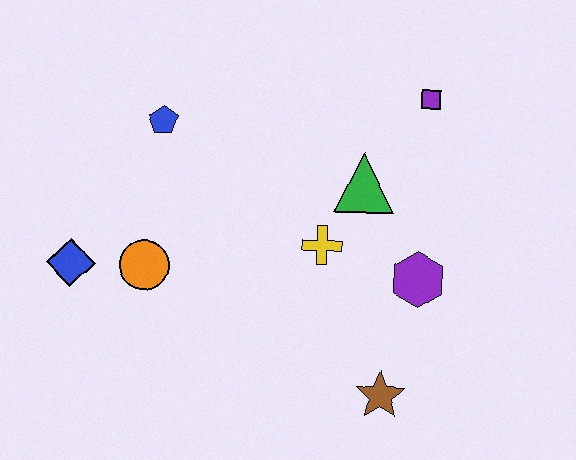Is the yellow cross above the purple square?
No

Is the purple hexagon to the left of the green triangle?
No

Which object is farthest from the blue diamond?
The purple square is farthest from the blue diamond.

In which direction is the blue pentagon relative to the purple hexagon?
The blue pentagon is to the left of the purple hexagon.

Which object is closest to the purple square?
The green triangle is closest to the purple square.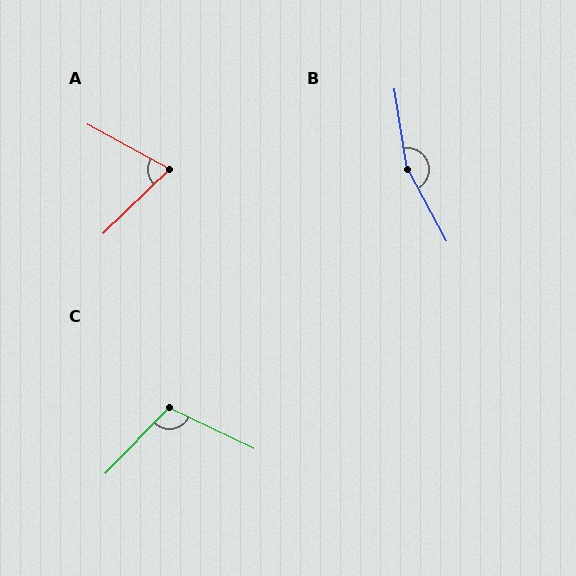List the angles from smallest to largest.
A (73°), C (109°), B (160°).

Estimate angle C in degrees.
Approximately 109 degrees.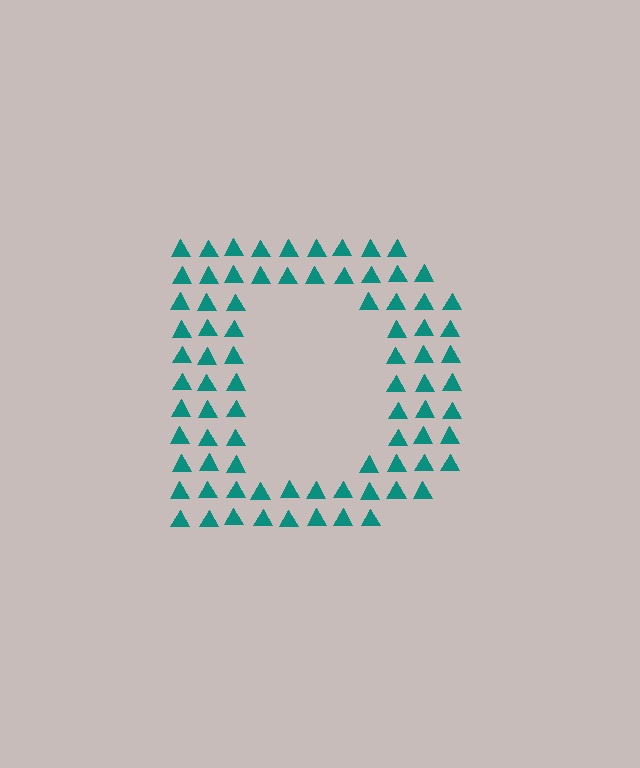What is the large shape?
The large shape is the letter D.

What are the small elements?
The small elements are triangles.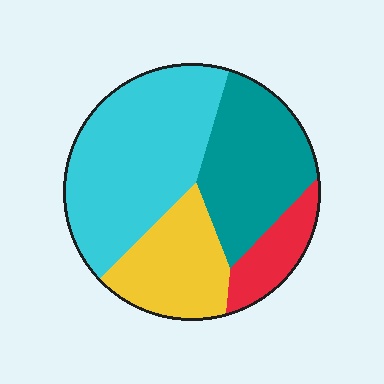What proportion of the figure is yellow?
Yellow takes up about one fifth (1/5) of the figure.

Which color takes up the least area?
Red, at roughly 10%.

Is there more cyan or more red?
Cyan.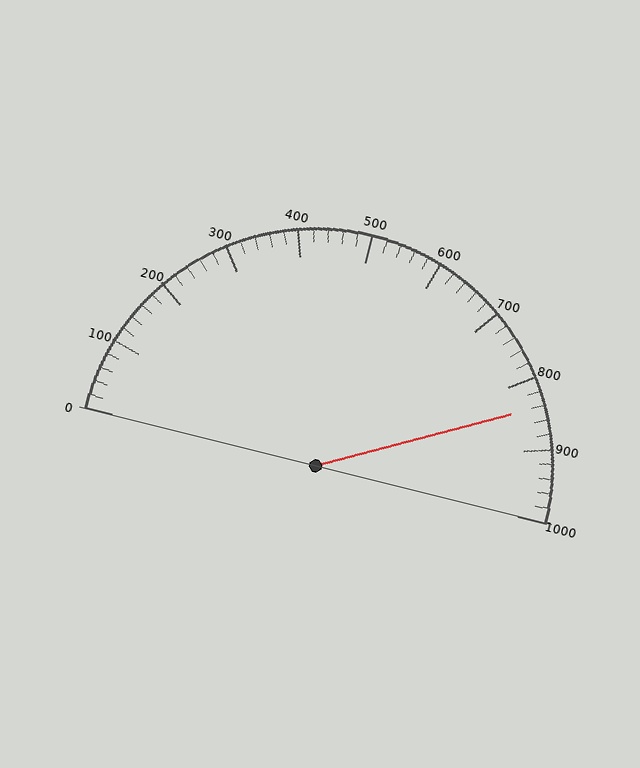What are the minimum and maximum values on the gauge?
The gauge ranges from 0 to 1000.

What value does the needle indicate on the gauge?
The needle indicates approximately 840.